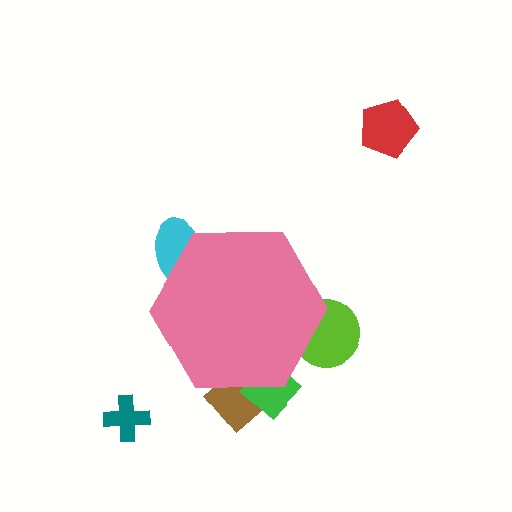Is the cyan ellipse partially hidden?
Yes, the cyan ellipse is partially hidden behind the pink hexagon.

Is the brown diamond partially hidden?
Yes, the brown diamond is partially hidden behind the pink hexagon.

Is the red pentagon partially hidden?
No, the red pentagon is fully visible.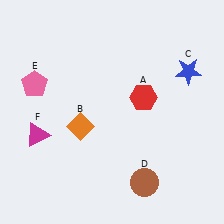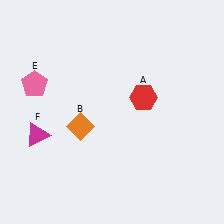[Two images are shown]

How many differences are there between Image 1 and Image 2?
There are 2 differences between the two images.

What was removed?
The brown circle (D), the blue star (C) were removed in Image 2.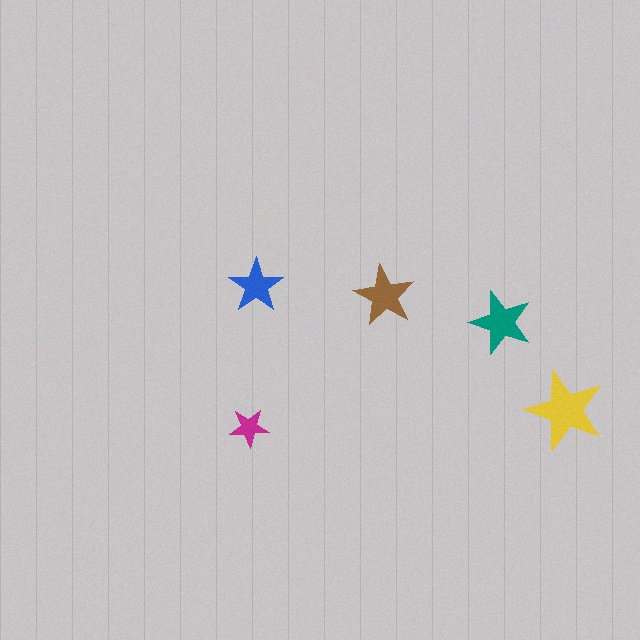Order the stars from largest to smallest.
the yellow one, the teal one, the brown one, the blue one, the magenta one.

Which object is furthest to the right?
The yellow star is rightmost.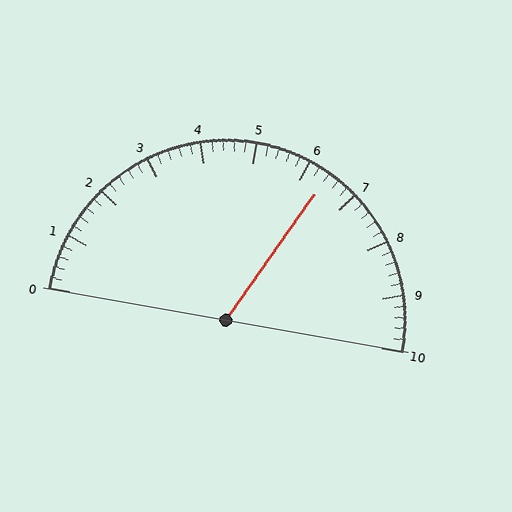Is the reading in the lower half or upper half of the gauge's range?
The reading is in the upper half of the range (0 to 10).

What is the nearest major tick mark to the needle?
The nearest major tick mark is 6.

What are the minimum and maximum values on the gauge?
The gauge ranges from 0 to 10.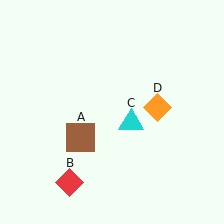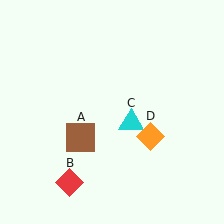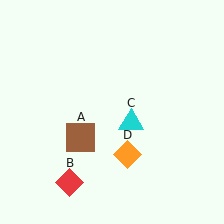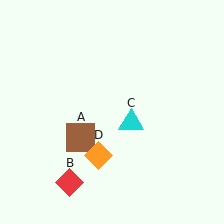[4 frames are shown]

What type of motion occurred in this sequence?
The orange diamond (object D) rotated clockwise around the center of the scene.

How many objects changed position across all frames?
1 object changed position: orange diamond (object D).